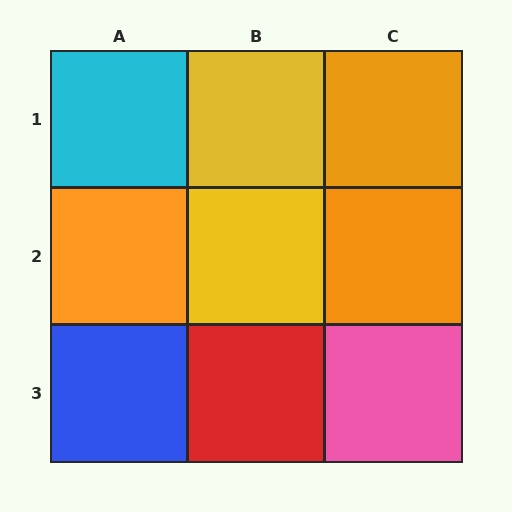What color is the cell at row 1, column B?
Yellow.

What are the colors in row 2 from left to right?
Orange, yellow, orange.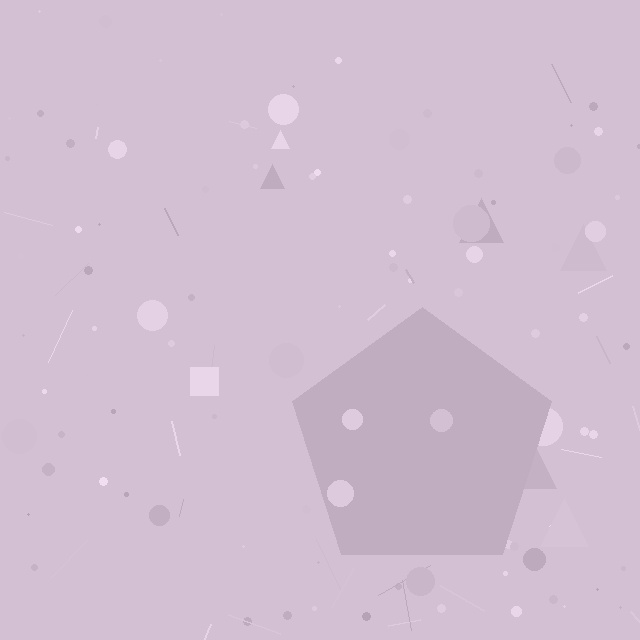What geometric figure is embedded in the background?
A pentagon is embedded in the background.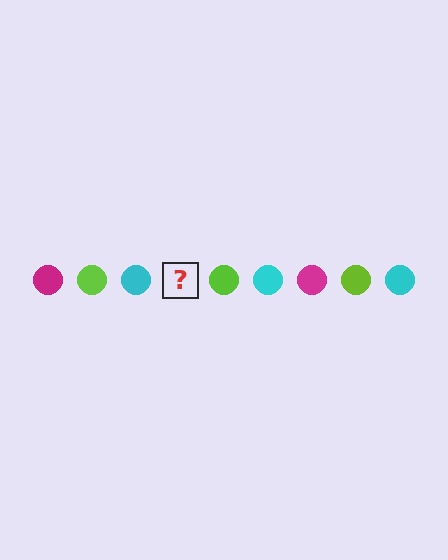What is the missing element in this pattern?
The missing element is a magenta circle.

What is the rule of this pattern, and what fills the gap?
The rule is that the pattern cycles through magenta, lime, cyan circles. The gap should be filled with a magenta circle.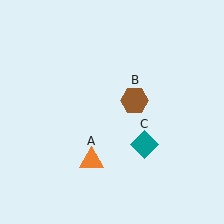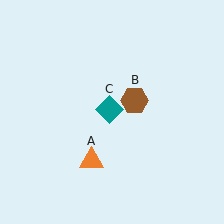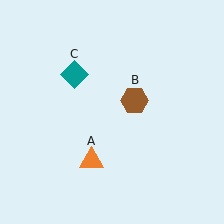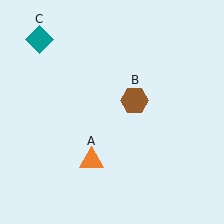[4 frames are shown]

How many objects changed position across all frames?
1 object changed position: teal diamond (object C).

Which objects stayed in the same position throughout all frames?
Orange triangle (object A) and brown hexagon (object B) remained stationary.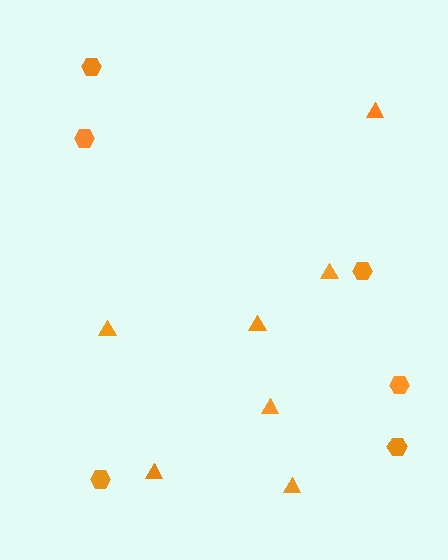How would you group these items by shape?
There are 2 groups: one group of hexagons (6) and one group of triangles (7).